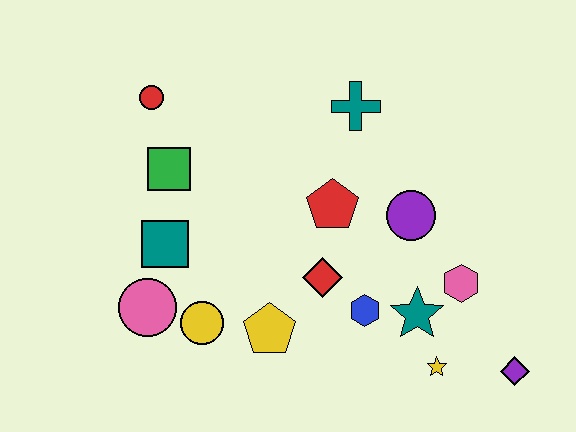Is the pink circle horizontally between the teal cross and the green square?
No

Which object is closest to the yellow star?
The teal star is closest to the yellow star.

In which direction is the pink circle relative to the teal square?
The pink circle is below the teal square.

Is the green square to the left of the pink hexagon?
Yes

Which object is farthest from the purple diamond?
The red circle is farthest from the purple diamond.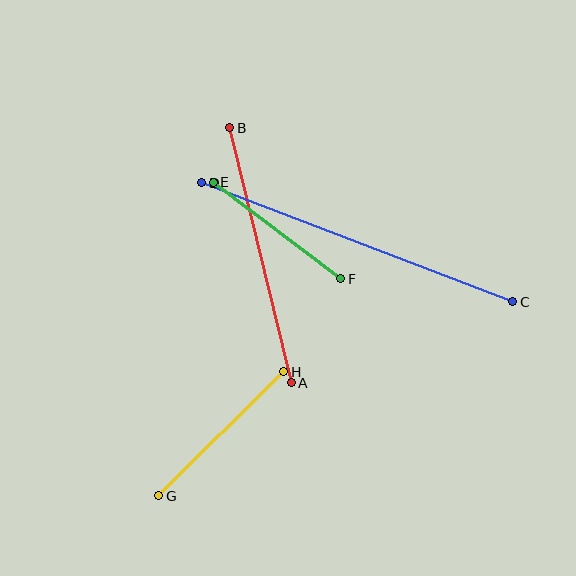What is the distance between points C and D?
The distance is approximately 333 pixels.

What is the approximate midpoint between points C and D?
The midpoint is at approximately (357, 242) pixels.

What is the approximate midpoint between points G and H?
The midpoint is at approximately (221, 434) pixels.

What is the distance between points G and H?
The distance is approximately 176 pixels.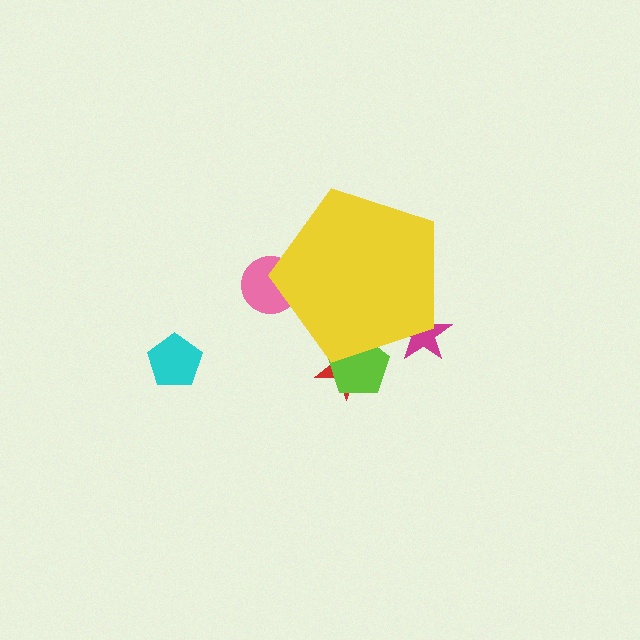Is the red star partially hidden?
Yes, the red star is partially hidden behind the yellow pentagon.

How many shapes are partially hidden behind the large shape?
4 shapes are partially hidden.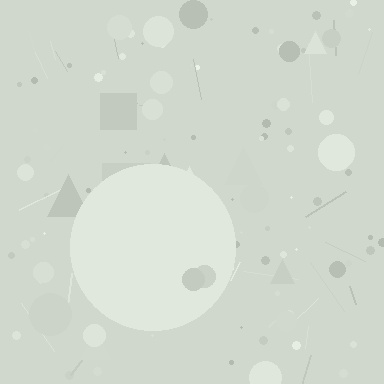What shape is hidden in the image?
A circle is hidden in the image.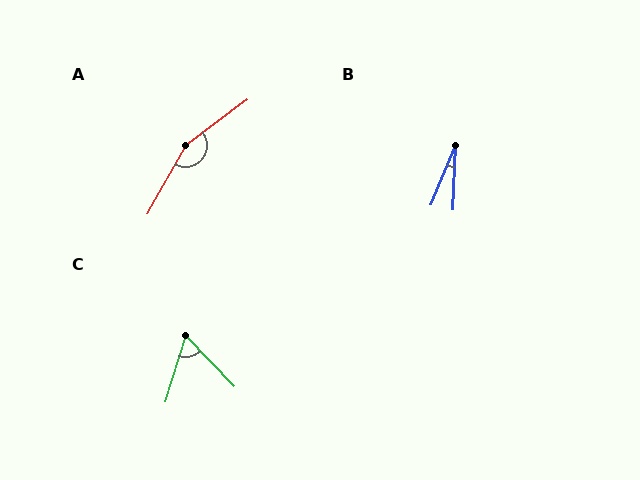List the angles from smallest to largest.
B (20°), C (61°), A (156°).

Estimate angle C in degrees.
Approximately 61 degrees.